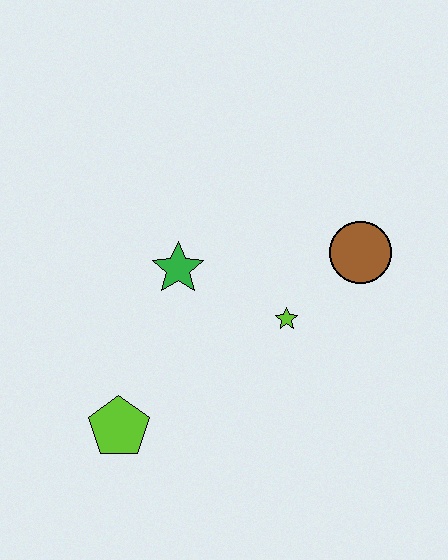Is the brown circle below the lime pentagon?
No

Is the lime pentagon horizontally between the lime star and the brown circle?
No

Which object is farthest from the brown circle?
The lime pentagon is farthest from the brown circle.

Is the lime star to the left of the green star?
No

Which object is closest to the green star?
The lime star is closest to the green star.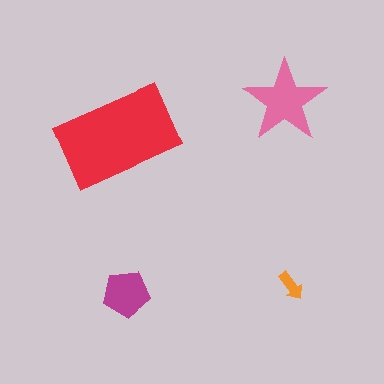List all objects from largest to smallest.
The red rectangle, the pink star, the magenta pentagon, the orange arrow.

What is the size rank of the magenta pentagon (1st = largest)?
3rd.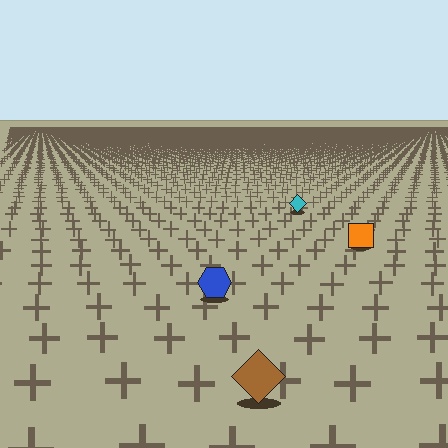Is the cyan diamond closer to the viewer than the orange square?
No. The orange square is closer — you can tell from the texture gradient: the ground texture is coarser near it.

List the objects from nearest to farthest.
From nearest to farthest: the brown diamond, the blue hexagon, the orange square, the cyan diamond.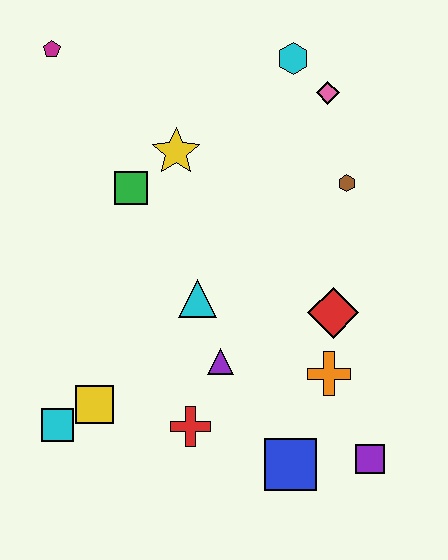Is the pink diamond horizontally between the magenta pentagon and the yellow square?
No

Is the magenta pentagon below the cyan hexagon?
No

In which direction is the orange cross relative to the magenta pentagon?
The orange cross is below the magenta pentagon.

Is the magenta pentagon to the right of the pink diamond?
No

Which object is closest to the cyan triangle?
The purple triangle is closest to the cyan triangle.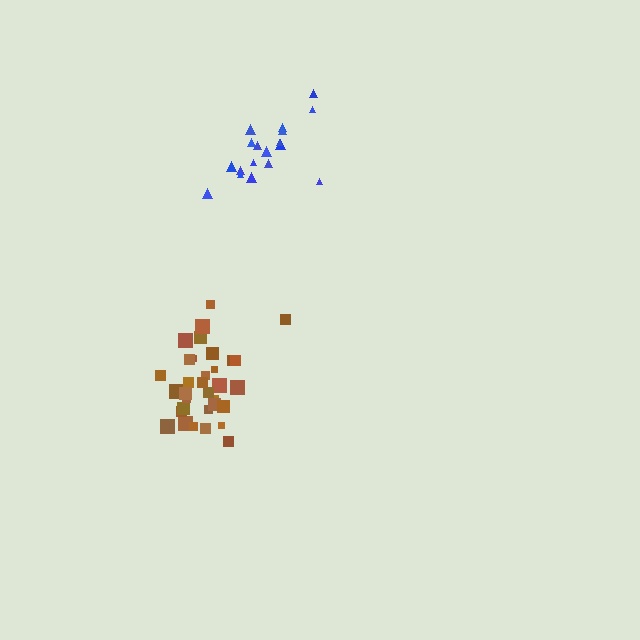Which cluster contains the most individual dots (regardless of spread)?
Brown (33).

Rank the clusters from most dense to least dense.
brown, blue.